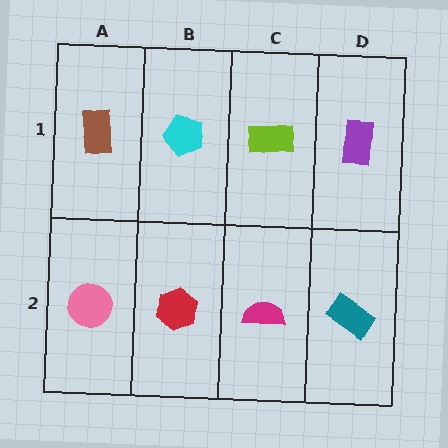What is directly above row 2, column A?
A brown rectangle.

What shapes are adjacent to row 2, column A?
A brown rectangle (row 1, column A), a red hexagon (row 2, column B).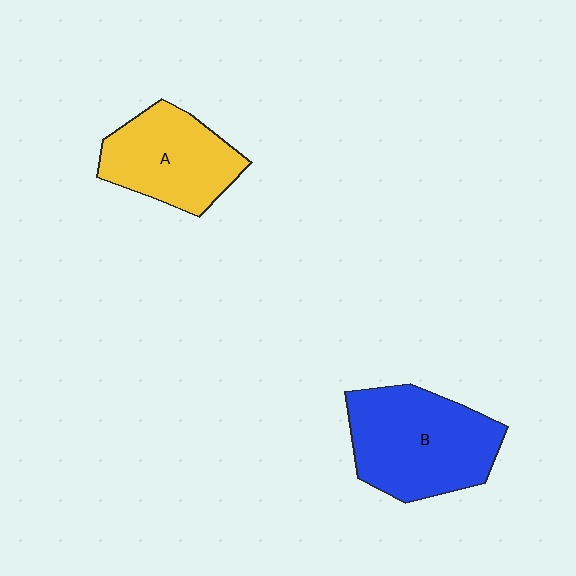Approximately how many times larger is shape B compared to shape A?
Approximately 1.3 times.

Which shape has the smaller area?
Shape A (yellow).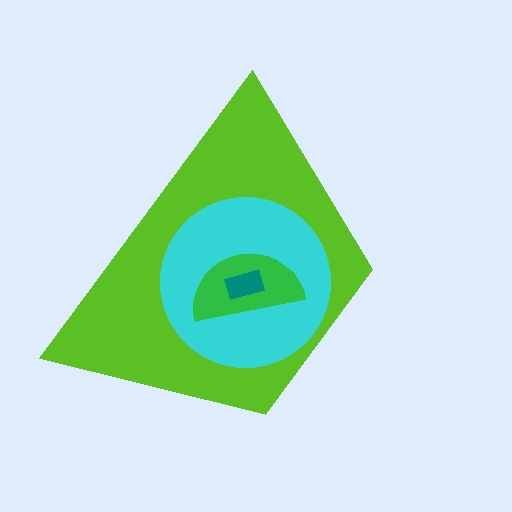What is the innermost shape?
The teal rectangle.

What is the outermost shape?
The lime trapezoid.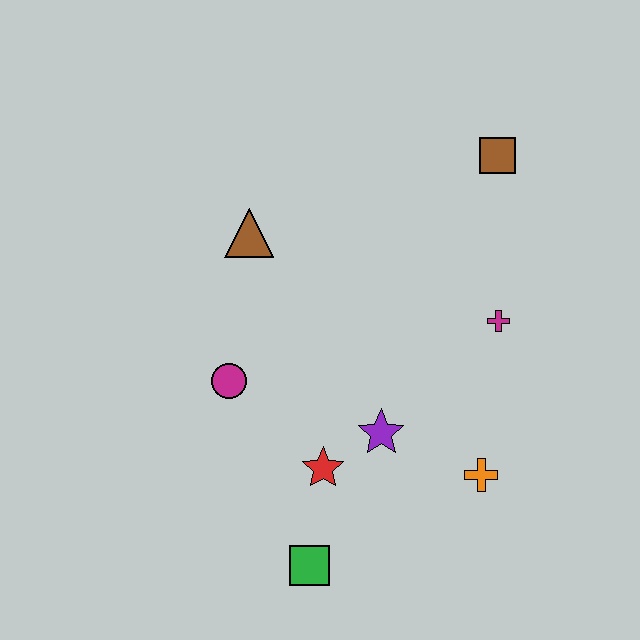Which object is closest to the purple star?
The red star is closest to the purple star.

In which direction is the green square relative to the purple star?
The green square is below the purple star.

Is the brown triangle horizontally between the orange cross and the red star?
No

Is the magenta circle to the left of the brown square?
Yes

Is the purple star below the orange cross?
No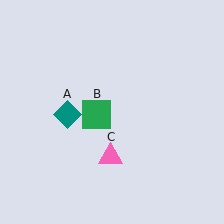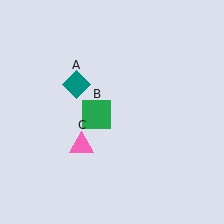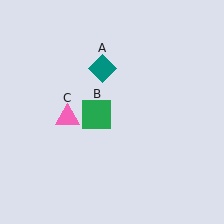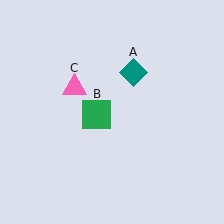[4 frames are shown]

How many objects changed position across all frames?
2 objects changed position: teal diamond (object A), pink triangle (object C).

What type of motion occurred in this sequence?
The teal diamond (object A), pink triangle (object C) rotated clockwise around the center of the scene.